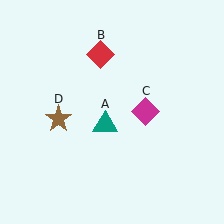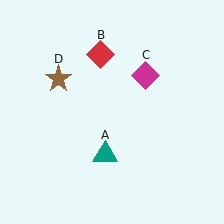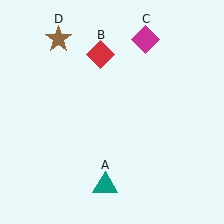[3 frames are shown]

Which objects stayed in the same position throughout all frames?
Red diamond (object B) remained stationary.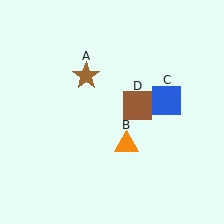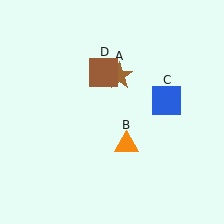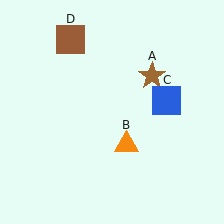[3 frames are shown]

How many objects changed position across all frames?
2 objects changed position: brown star (object A), brown square (object D).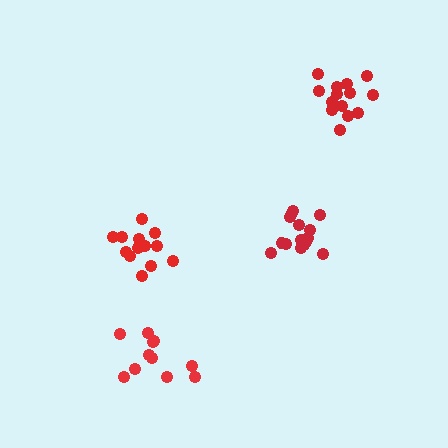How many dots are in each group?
Group 1: 15 dots, Group 2: 11 dots, Group 3: 14 dots, Group 4: 13 dots (53 total).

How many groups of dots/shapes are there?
There are 4 groups.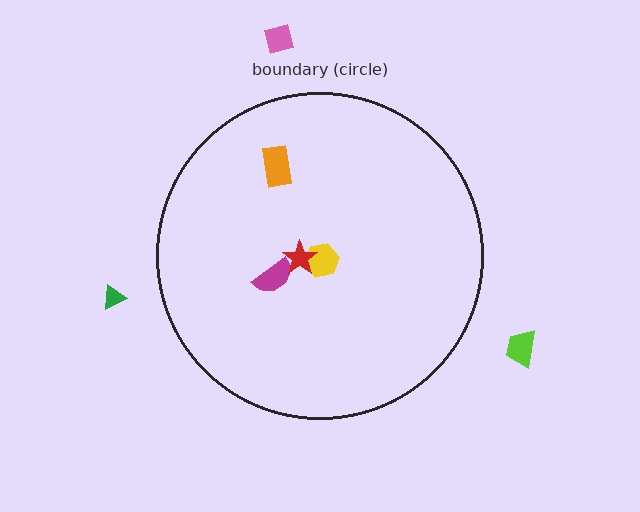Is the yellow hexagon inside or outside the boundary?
Inside.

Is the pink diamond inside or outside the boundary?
Outside.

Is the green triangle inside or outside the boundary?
Outside.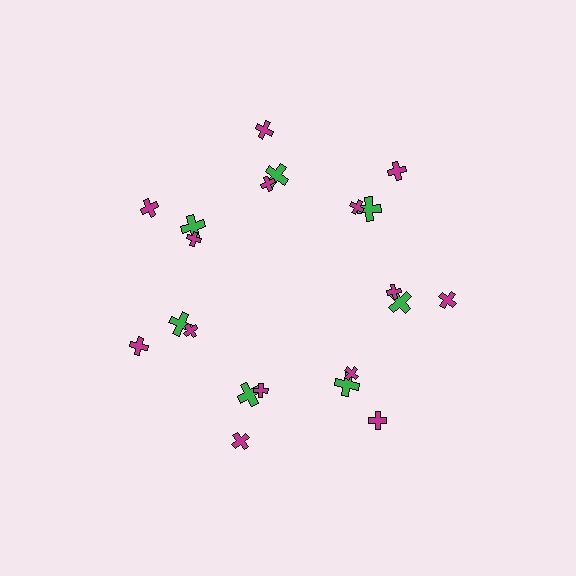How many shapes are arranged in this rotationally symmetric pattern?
There are 21 shapes, arranged in 7 groups of 3.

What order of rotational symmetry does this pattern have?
This pattern has 7-fold rotational symmetry.